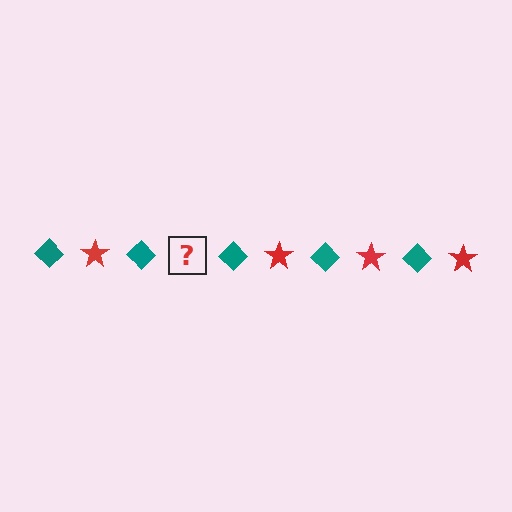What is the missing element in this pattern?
The missing element is a red star.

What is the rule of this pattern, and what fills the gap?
The rule is that the pattern alternates between teal diamond and red star. The gap should be filled with a red star.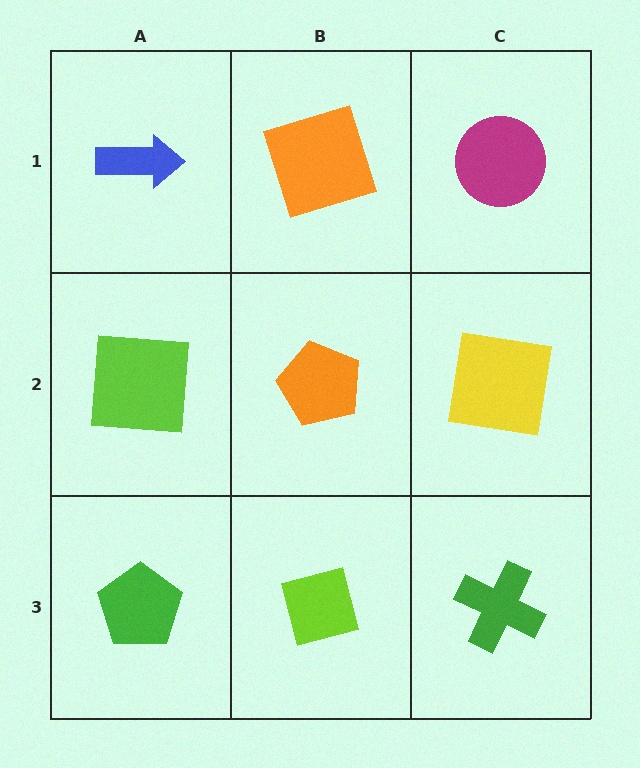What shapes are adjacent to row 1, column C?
A yellow square (row 2, column C), an orange square (row 1, column B).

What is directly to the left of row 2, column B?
A lime square.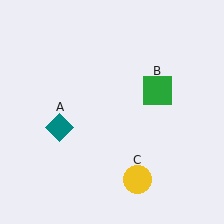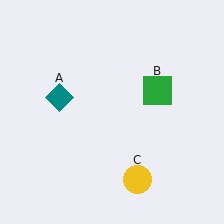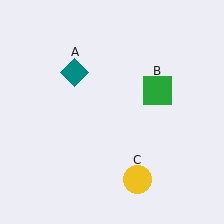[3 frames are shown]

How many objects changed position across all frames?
1 object changed position: teal diamond (object A).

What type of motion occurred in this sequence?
The teal diamond (object A) rotated clockwise around the center of the scene.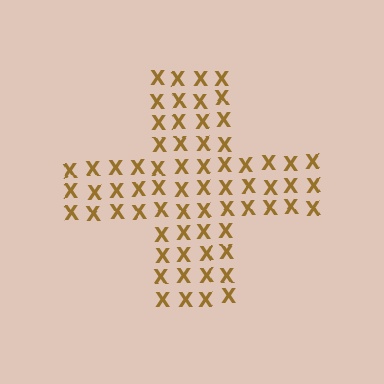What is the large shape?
The large shape is a cross.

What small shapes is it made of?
It is made of small letter X's.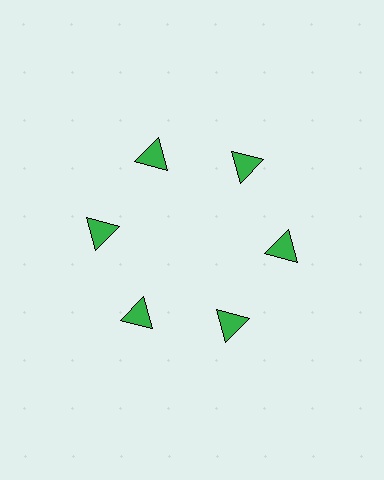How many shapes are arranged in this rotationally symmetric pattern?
There are 6 shapes, arranged in 6 groups of 1.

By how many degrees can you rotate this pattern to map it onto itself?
The pattern maps onto itself every 60 degrees of rotation.